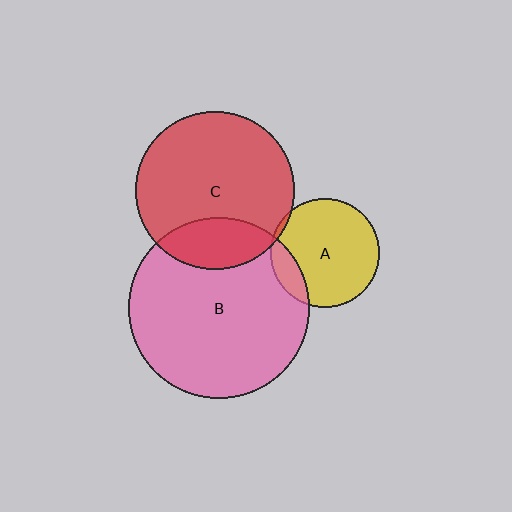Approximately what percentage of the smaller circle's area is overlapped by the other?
Approximately 15%.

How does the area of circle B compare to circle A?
Approximately 2.7 times.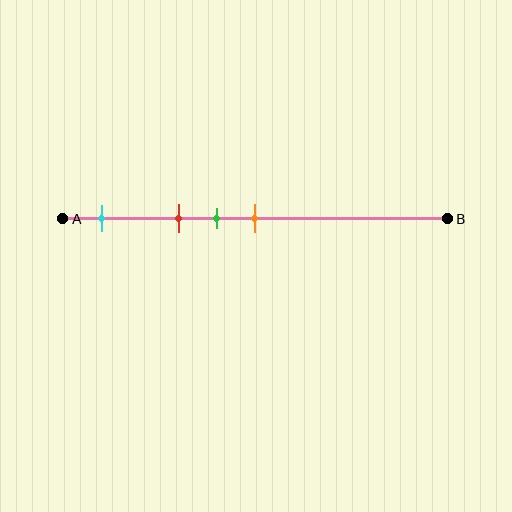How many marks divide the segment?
There are 4 marks dividing the segment.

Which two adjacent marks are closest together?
The green and orange marks are the closest adjacent pair.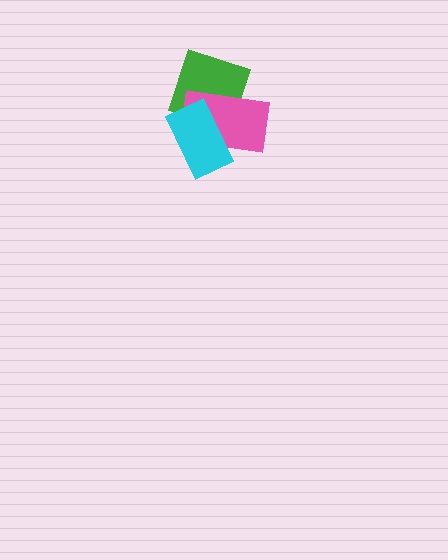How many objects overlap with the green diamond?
2 objects overlap with the green diamond.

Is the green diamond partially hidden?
Yes, it is partially covered by another shape.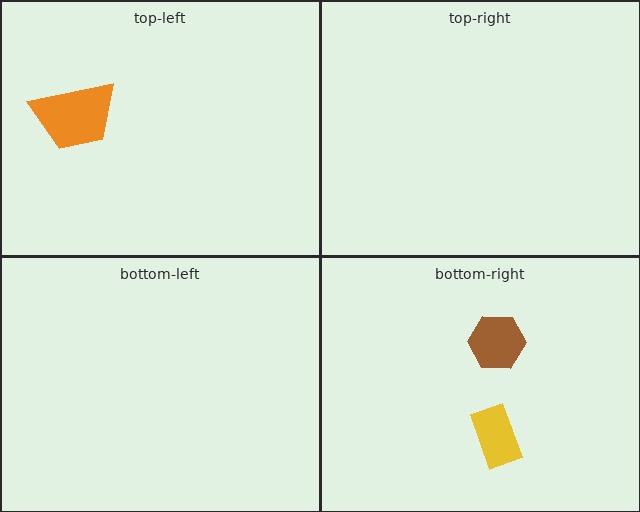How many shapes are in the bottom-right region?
2.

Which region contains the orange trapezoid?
The top-left region.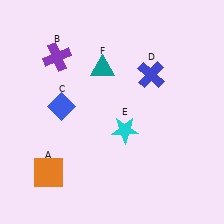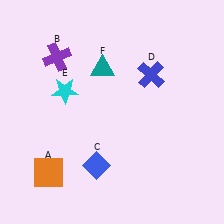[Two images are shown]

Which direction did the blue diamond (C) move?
The blue diamond (C) moved down.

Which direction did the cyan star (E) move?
The cyan star (E) moved left.